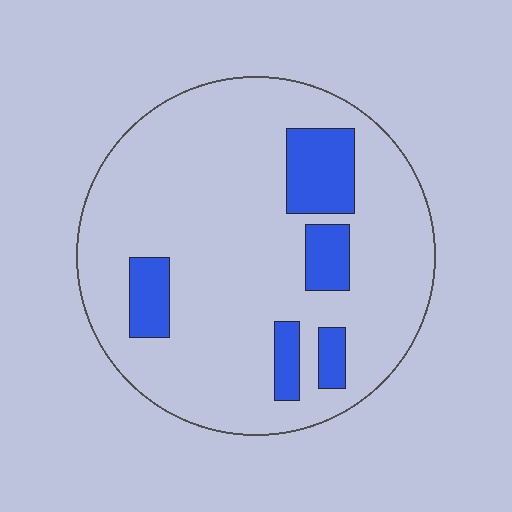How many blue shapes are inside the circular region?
5.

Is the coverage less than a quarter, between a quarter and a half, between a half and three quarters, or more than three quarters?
Less than a quarter.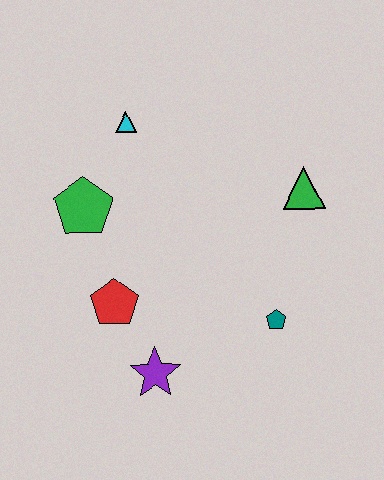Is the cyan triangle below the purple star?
No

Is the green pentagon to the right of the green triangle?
No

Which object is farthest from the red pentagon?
The green triangle is farthest from the red pentagon.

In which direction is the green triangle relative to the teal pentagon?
The green triangle is above the teal pentagon.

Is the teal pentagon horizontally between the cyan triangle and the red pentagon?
No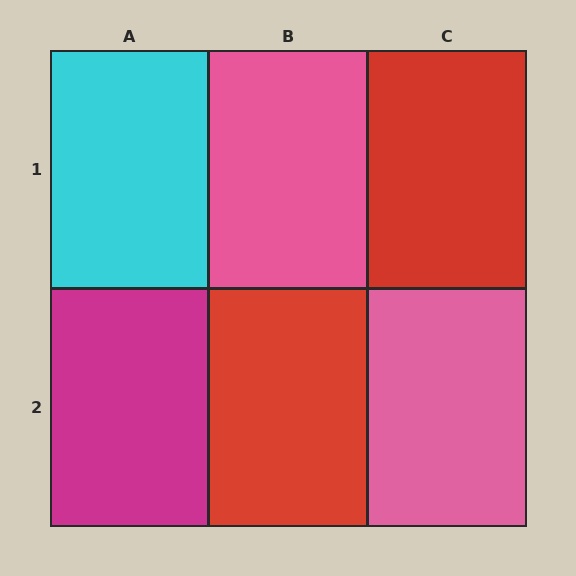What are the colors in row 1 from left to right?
Cyan, pink, red.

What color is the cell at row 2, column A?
Magenta.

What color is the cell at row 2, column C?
Pink.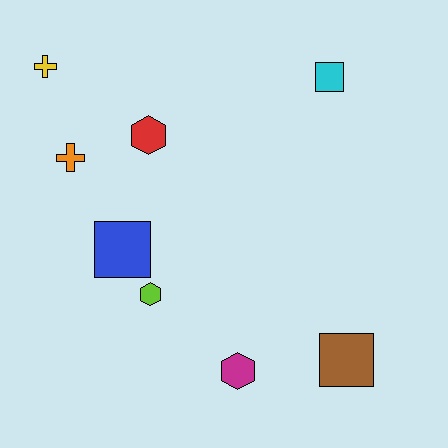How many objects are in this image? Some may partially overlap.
There are 8 objects.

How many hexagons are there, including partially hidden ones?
There are 3 hexagons.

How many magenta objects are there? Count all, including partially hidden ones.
There is 1 magenta object.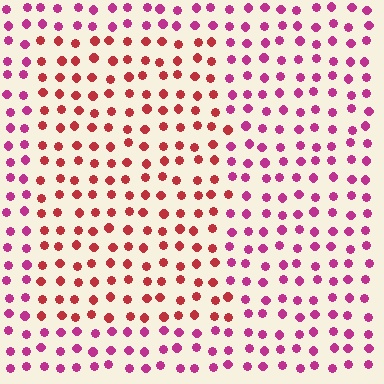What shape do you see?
I see a rectangle.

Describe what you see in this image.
The image is filled with small magenta elements in a uniform arrangement. A rectangle-shaped region is visible where the elements are tinted to a slightly different hue, forming a subtle color boundary.